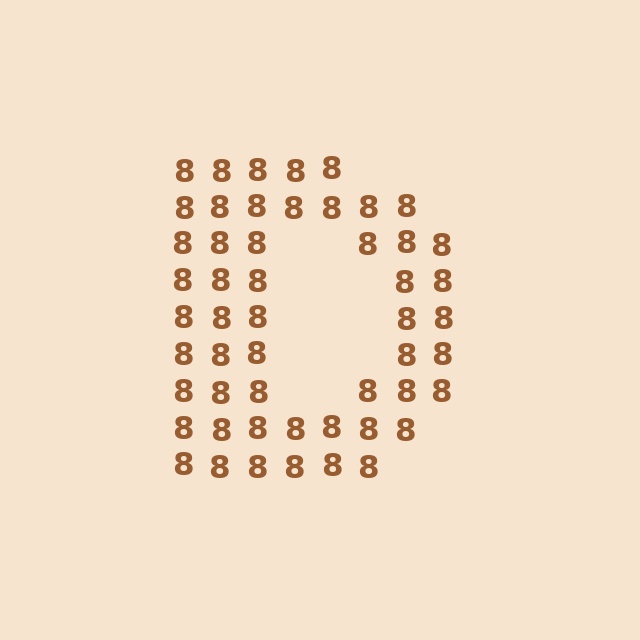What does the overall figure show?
The overall figure shows the letter D.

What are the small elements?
The small elements are digit 8's.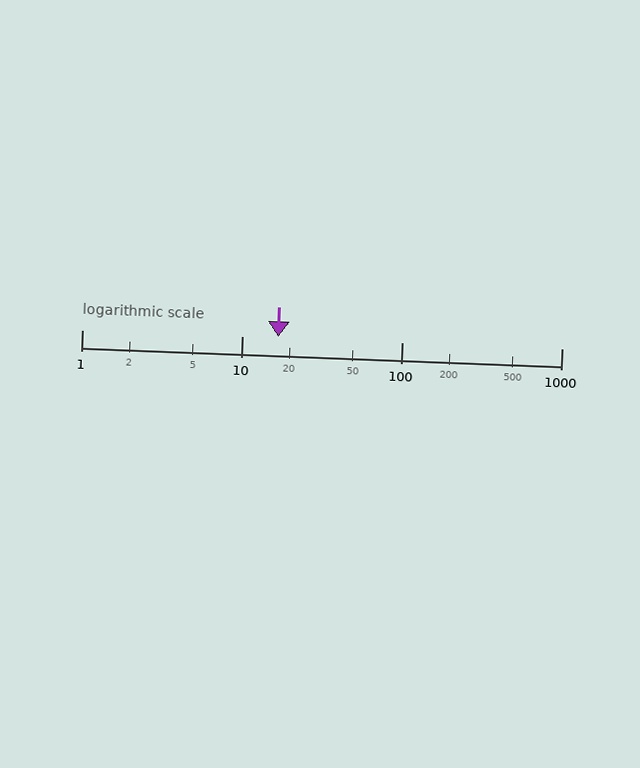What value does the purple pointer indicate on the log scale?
The pointer indicates approximately 17.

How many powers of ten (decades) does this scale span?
The scale spans 3 decades, from 1 to 1000.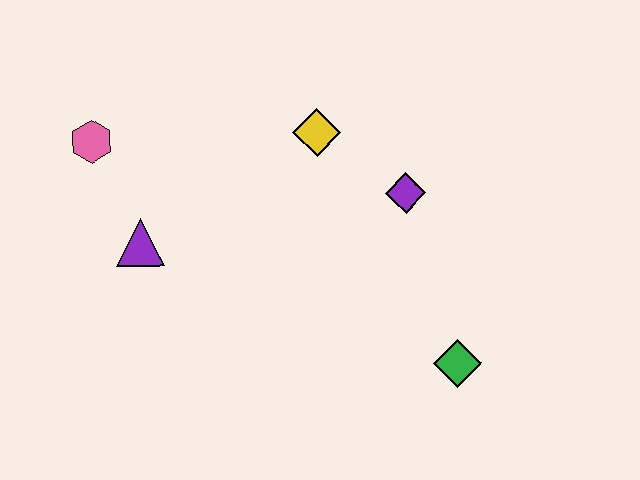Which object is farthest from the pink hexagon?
The green diamond is farthest from the pink hexagon.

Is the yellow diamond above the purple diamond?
Yes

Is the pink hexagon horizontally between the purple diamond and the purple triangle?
No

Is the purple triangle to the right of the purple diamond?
No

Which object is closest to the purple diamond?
The yellow diamond is closest to the purple diamond.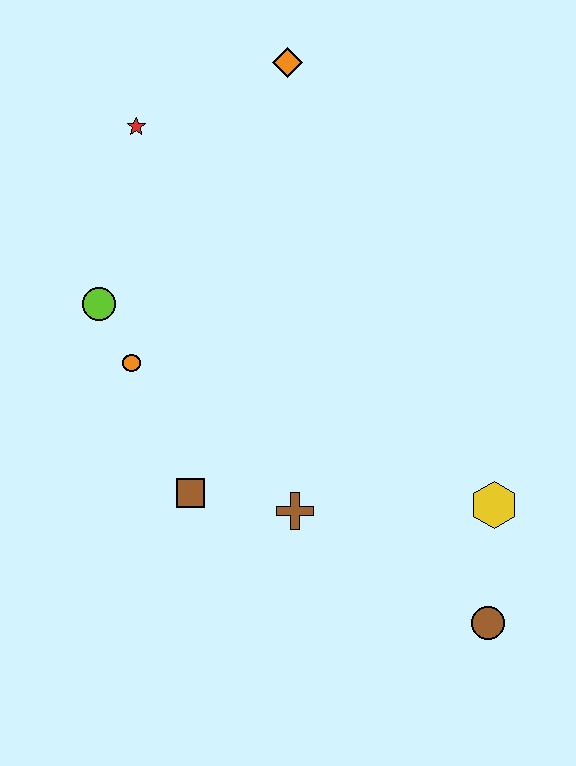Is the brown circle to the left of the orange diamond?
No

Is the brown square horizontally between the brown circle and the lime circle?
Yes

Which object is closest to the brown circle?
The yellow hexagon is closest to the brown circle.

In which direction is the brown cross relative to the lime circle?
The brown cross is below the lime circle.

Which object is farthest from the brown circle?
The red star is farthest from the brown circle.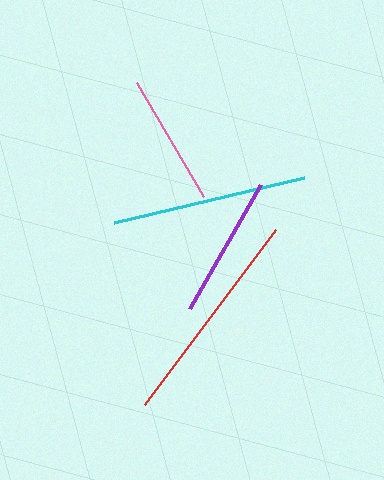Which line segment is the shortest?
The pink line is the shortest at approximately 133 pixels.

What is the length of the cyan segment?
The cyan segment is approximately 196 pixels long.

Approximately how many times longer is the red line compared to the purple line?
The red line is approximately 1.5 times the length of the purple line.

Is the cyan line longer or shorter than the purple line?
The cyan line is longer than the purple line.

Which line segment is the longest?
The red line is the longest at approximately 219 pixels.